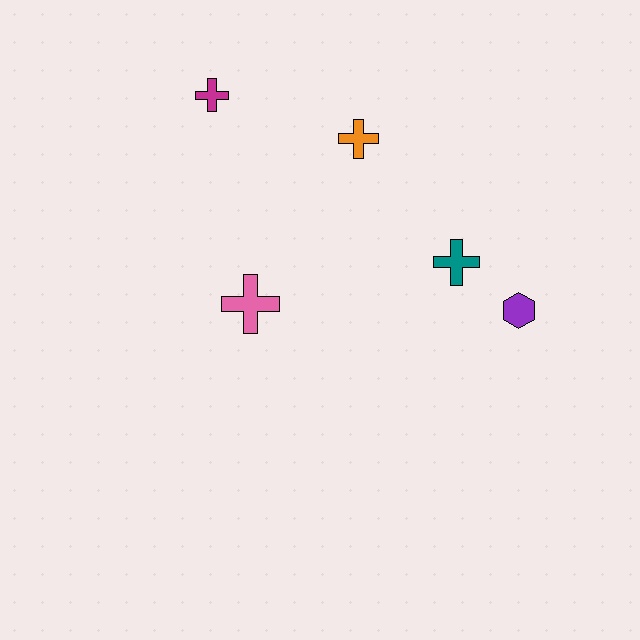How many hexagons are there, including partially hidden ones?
There is 1 hexagon.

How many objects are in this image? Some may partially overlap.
There are 5 objects.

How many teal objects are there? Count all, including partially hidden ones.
There is 1 teal object.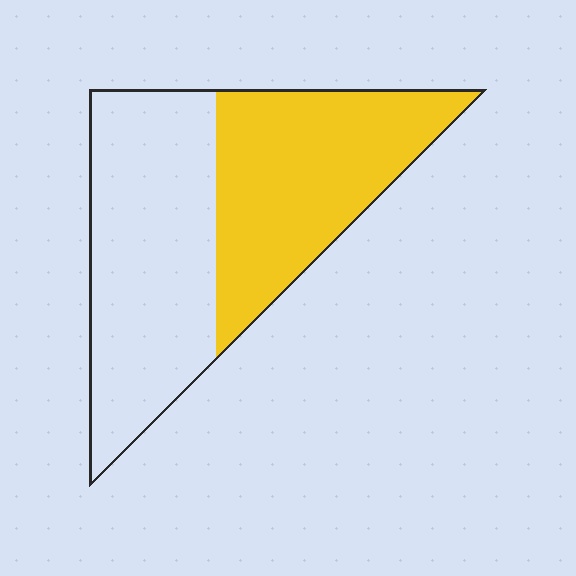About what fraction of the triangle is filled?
About one half (1/2).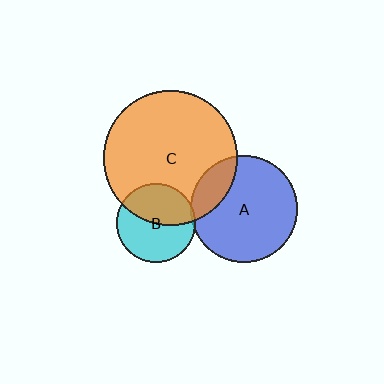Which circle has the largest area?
Circle C (orange).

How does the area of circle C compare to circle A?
Approximately 1.6 times.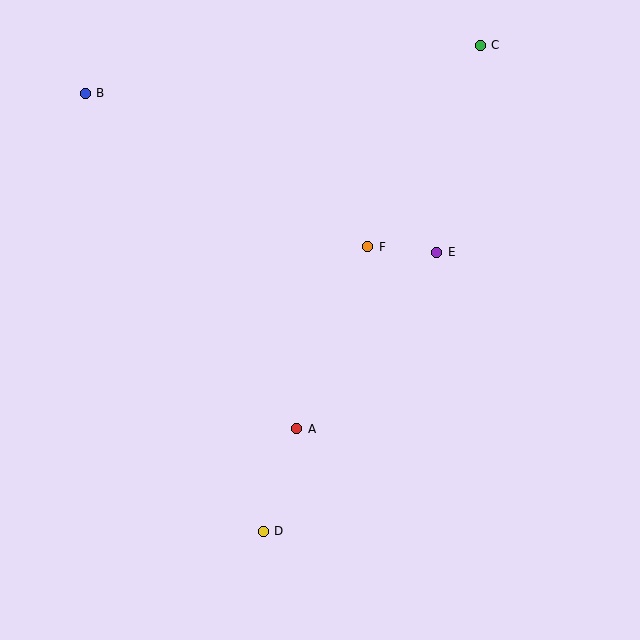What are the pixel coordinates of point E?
Point E is at (436, 252).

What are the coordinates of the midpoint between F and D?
The midpoint between F and D is at (316, 389).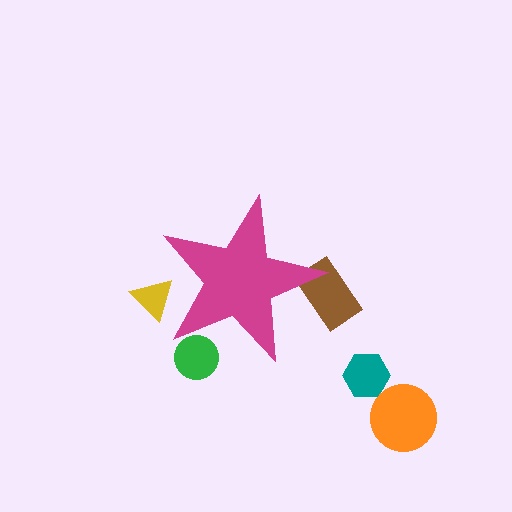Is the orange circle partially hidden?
No, the orange circle is fully visible.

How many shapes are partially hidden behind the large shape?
3 shapes are partially hidden.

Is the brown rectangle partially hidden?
Yes, the brown rectangle is partially hidden behind the magenta star.